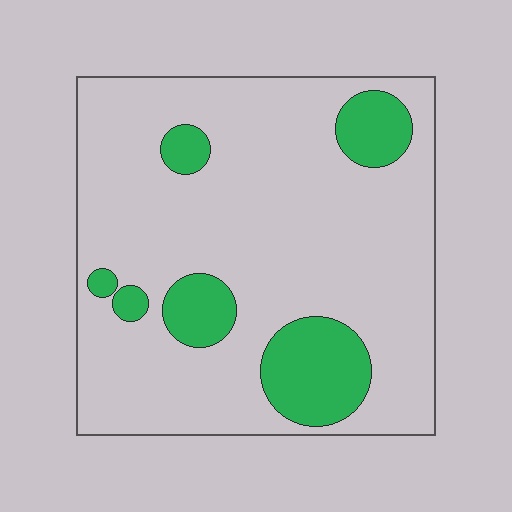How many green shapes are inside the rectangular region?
6.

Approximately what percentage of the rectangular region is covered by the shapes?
Approximately 20%.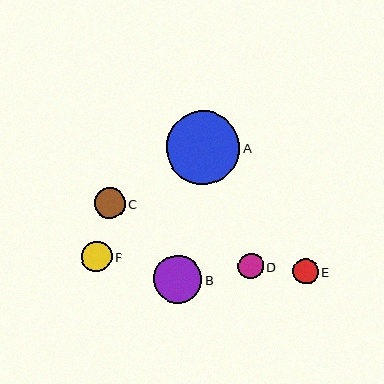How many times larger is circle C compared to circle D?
Circle C is approximately 1.2 times the size of circle D.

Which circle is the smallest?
Circle D is the smallest with a size of approximately 25 pixels.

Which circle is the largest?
Circle A is the largest with a size of approximately 74 pixels.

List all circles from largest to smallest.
From largest to smallest: A, B, C, F, E, D.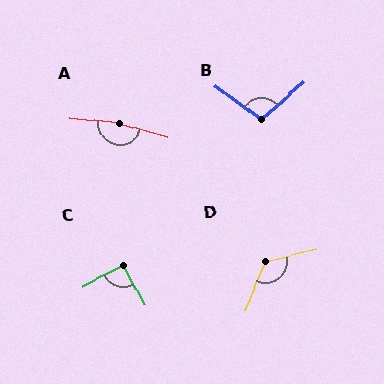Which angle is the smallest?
C, at approximately 90 degrees.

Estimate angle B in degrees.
Approximately 103 degrees.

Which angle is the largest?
A, at approximately 169 degrees.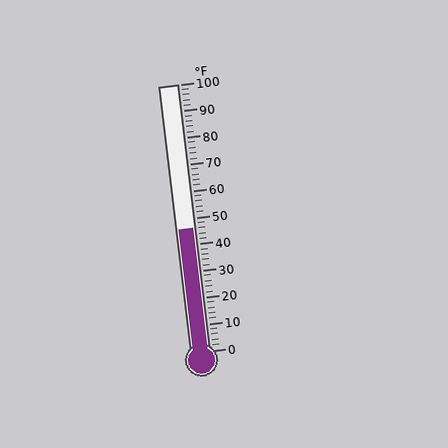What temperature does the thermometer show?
The thermometer shows approximately 46°F.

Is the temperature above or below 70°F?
The temperature is below 70°F.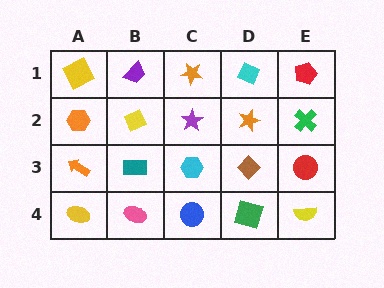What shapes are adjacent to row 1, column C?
A purple star (row 2, column C), a purple trapezoid (row 1, column B), a cyan diamond (row 1, column D).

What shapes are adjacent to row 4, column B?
A teal rectangle (row 3, column B), a yellow ellipse (row 4, column A), a blue circle (row 4, column C).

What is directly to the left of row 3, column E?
A brown diamond.